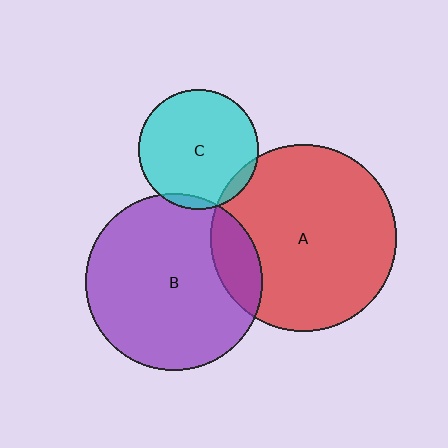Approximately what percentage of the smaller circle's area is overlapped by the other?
Approximately 5%.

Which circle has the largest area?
Circle A (red).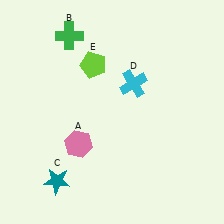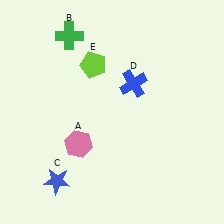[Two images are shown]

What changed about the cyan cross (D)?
In Image 1, D is cyan. In Image 2, it changed to blue.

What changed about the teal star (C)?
In Image 1, C is teal. In Image 2, it changed to blue.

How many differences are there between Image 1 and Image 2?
There are 2 differences between the two images.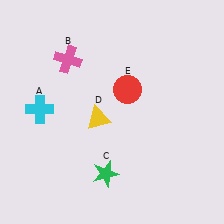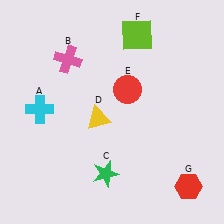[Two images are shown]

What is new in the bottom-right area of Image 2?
A red hexagon (G) was added in the bottom-right area of Image 2.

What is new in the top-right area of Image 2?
A lime square (F) was added in the top-right area of Image 2.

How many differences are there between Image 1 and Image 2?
There are 2 differences between the two images.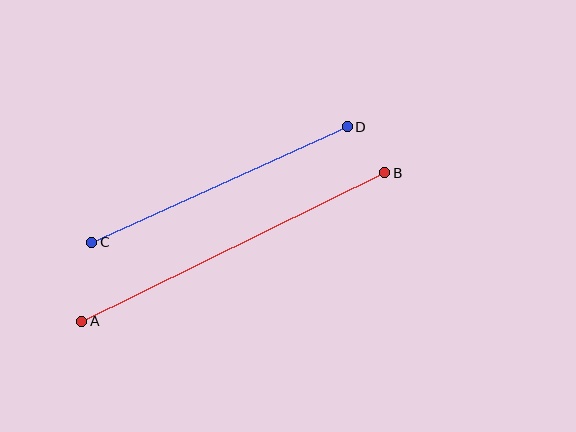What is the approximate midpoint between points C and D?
The midpoint is at approximately (219, 184) pixels.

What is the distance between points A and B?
The distance is approximately 337 pixels.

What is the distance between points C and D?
The distance is approximately 281 pixels.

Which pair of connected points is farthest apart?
Points A and B are farthest apart.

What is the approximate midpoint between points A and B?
The midpoint is at approximately (233, 247) pixels.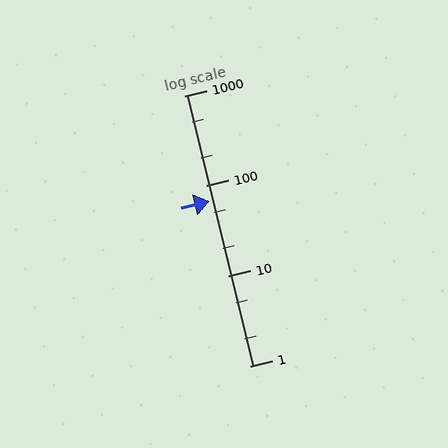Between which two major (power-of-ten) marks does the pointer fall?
The pointer is between 10 and 100.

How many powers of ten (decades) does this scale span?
The scale spans 3 decades, from 1 to 1000.